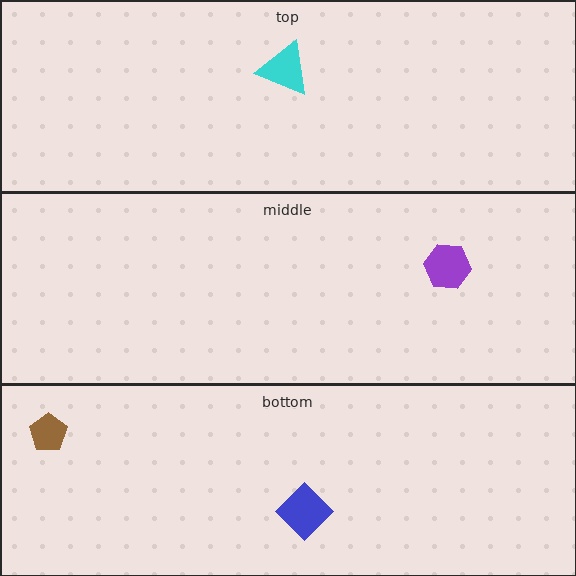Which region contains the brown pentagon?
The bottom region.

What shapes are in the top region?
The cyan triangle.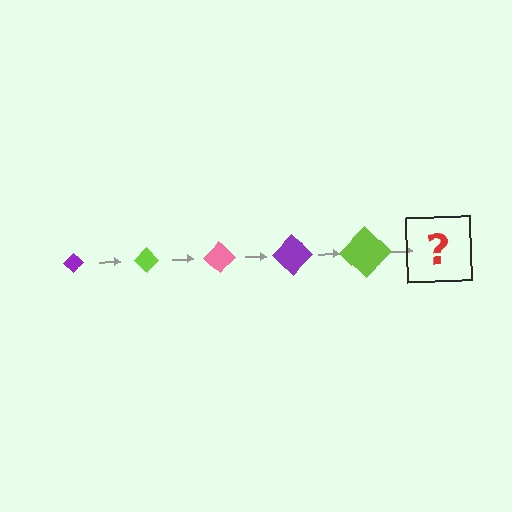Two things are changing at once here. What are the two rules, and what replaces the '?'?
The two rules are that the diamond grows larger each step and the color cycles through purple, lime, and pink. The '?' should be a pink diamond, larger than the previous one.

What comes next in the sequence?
The next element should be a pink diamond, larger than the previous one.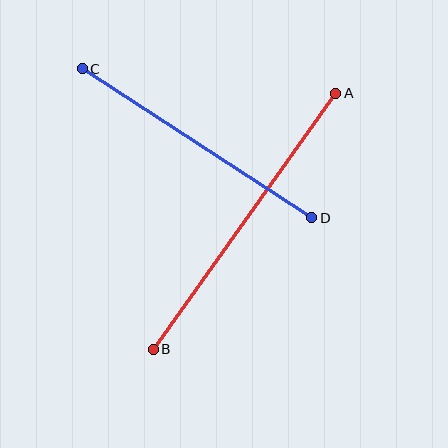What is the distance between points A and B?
The distance is approximately 314 pixels.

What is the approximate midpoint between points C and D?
The midpoint is at approximately (197, 143) pixels.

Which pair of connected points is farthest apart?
Points A and B are farthest apart.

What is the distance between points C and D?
The distance is approximately 274 pixels.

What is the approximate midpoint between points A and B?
The midpoint is at approximately (245, 221) pixels.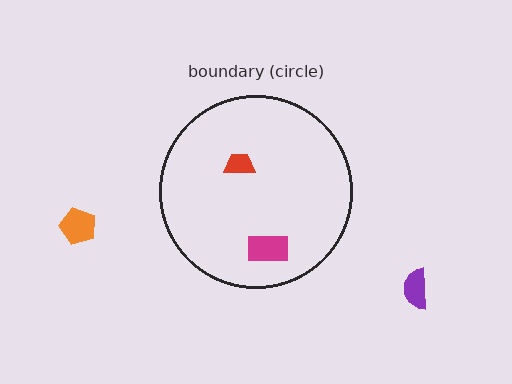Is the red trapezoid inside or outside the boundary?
Inside.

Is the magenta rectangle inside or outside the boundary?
Inside.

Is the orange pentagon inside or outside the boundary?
Outside.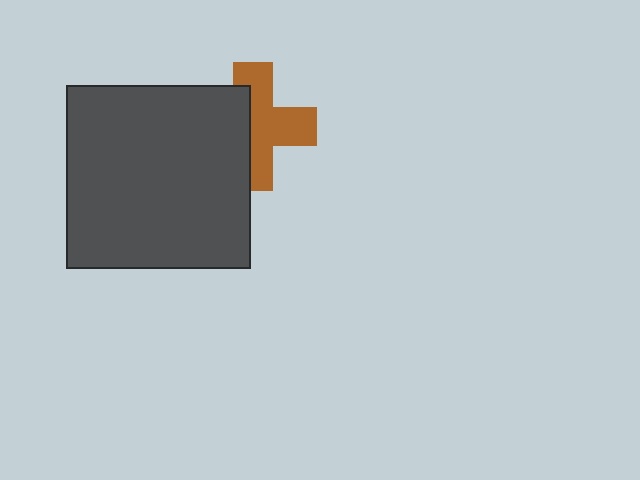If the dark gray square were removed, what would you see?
You would see the complete brown cross.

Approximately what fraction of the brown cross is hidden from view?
Roughly 42% of the brown cross is hidden behind the dark gray square.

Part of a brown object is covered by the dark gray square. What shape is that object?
It is a cross.